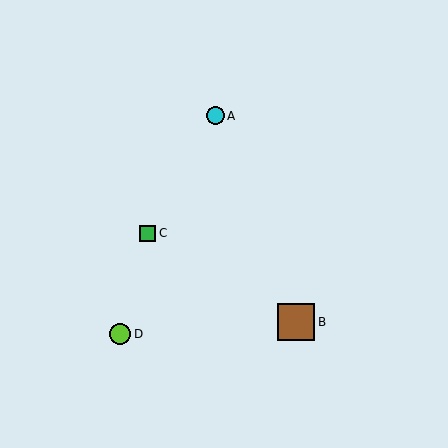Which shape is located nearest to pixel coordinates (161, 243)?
The green square (labeled C) at (148, 233) is nearest to that location.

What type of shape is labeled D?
Shape D is a lime circle.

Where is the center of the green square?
The center of the green square is at (148, 233).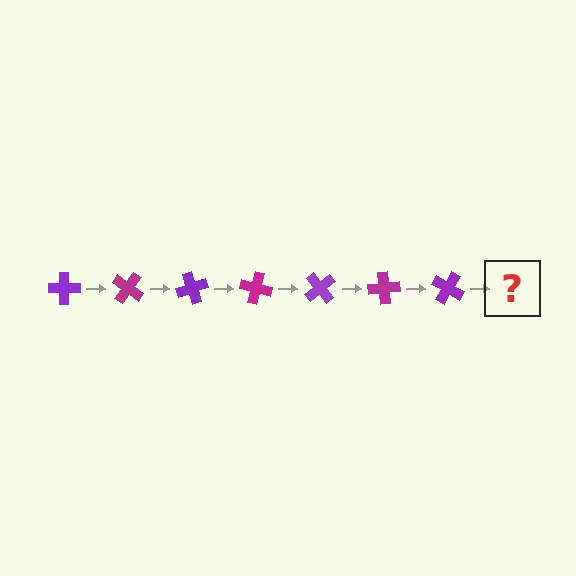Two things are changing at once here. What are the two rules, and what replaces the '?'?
The two rules are that it rotates 35 degrees each step and the color cycles through purple and magenta. The '?' should be a magenta cross, rotated 245 degrees from the start.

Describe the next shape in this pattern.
It should be a magenta cross, rotated 245 degrees from the start.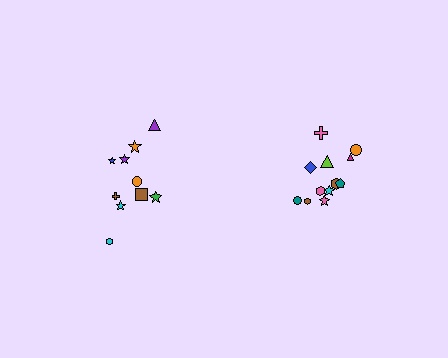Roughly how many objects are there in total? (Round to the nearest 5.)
Roughly 20 objects in total.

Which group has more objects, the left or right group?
The right group.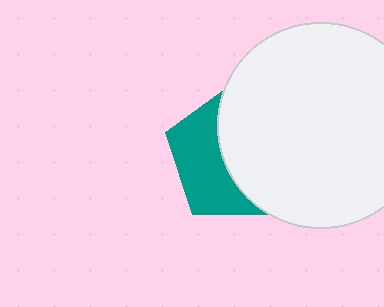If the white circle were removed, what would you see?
You would see the complete teal pentagon.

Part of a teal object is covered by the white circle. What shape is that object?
It is a pentagon.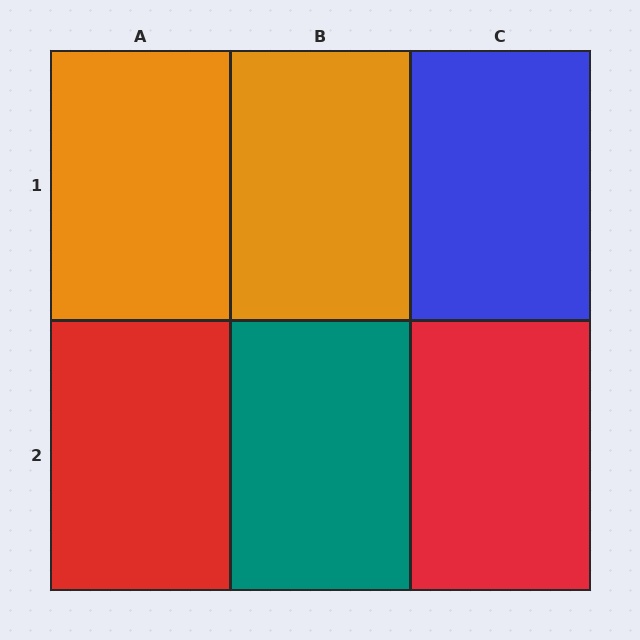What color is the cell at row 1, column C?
Blue.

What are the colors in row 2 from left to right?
Red, teal, red.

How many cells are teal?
1 cell is teal.